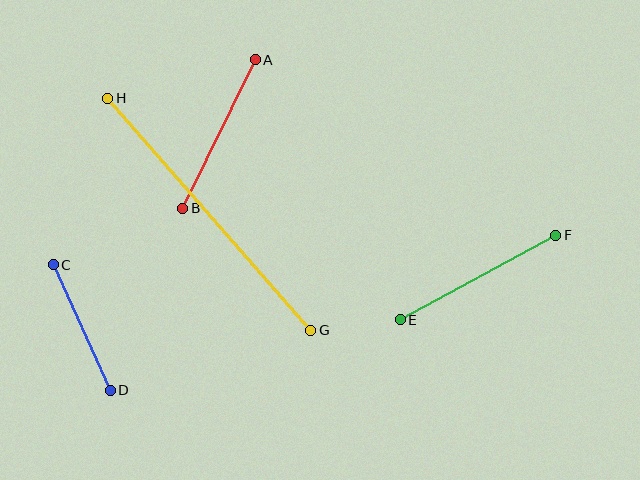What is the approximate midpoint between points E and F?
The midpoint is at approximately (478, 278) pixels.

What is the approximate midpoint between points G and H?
The midpoint is at approximately (209, 214) pixels.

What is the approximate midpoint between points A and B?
The midpoint is at approximately (219, 134) pixels.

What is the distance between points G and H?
The distance is approximately 308 pixels.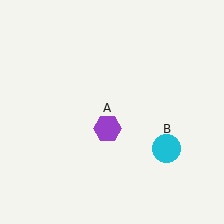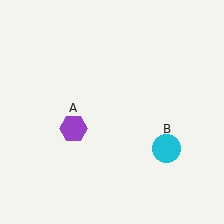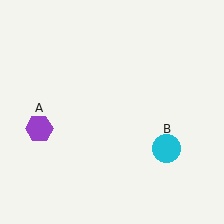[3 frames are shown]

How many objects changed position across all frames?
1 object changed position: purple hexagon (object A).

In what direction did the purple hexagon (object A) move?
The purple hexagon (object A) moved left.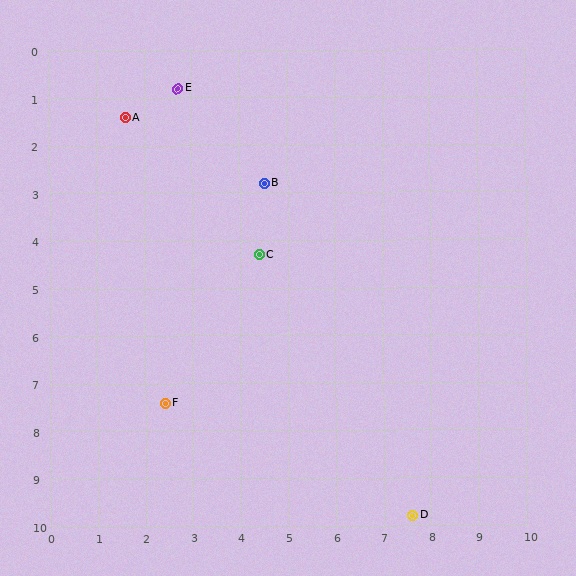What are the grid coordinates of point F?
Point F is at approximately (2.4, 7.4).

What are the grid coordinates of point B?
Point B is at approximately (4.5, 2.8).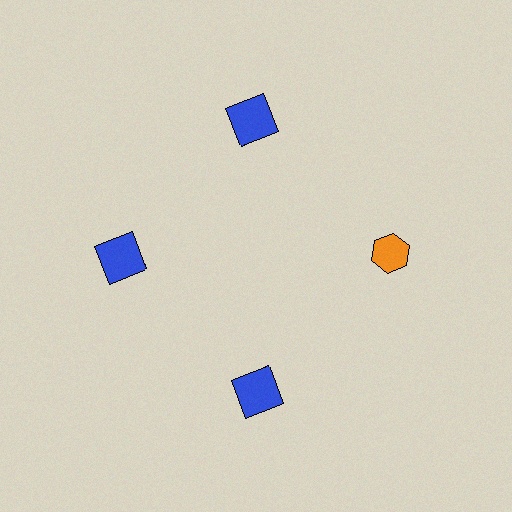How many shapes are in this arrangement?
There are 4 shapes arranged in a ring pattern.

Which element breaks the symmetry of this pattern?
The orange hexagon at roughly the 3 o'clock position breaks the symmetry. All other shapes are blue squares.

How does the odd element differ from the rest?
It differs in both color (orange instead of blue) and shape (hexagon instead of square).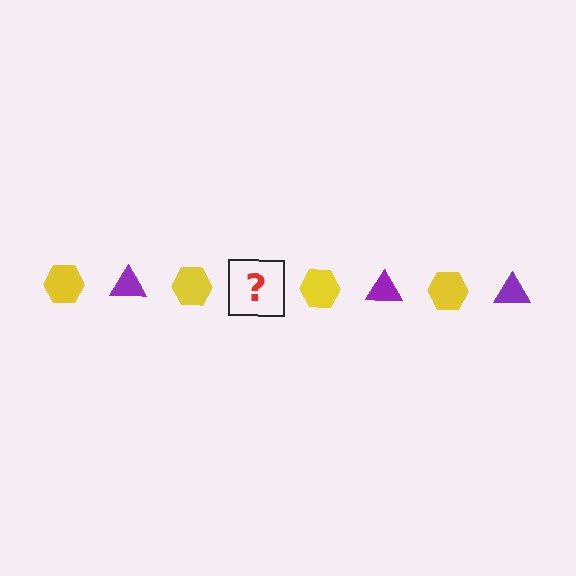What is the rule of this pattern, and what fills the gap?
The rule is that the pattern alternates between yellow hexagon and purple triangle. The gap should be filled with a purple triangle.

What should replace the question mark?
The question mark should be replaced with a purple triangle.